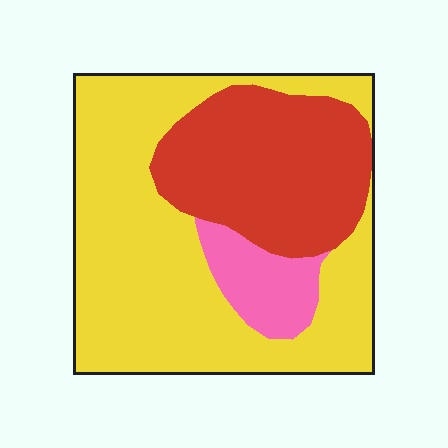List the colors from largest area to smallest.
From largest to smallest: yellow, red, pink.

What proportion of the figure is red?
Red covers about 30% of the figure.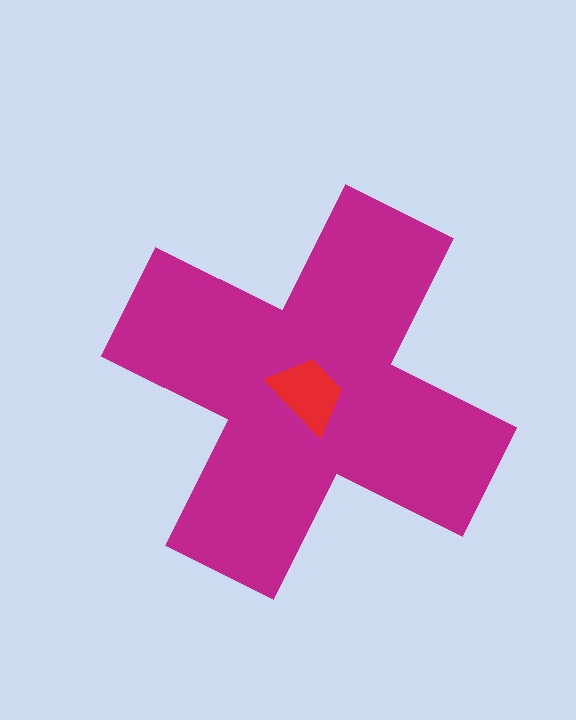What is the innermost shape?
The red trapezoid.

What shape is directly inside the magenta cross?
The red trapezoid.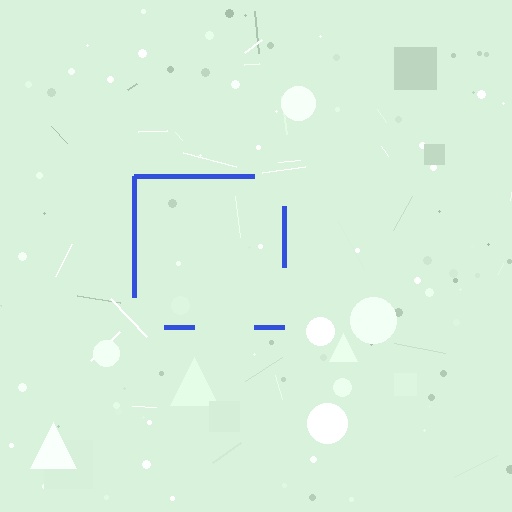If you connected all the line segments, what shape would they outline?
They would outline a square.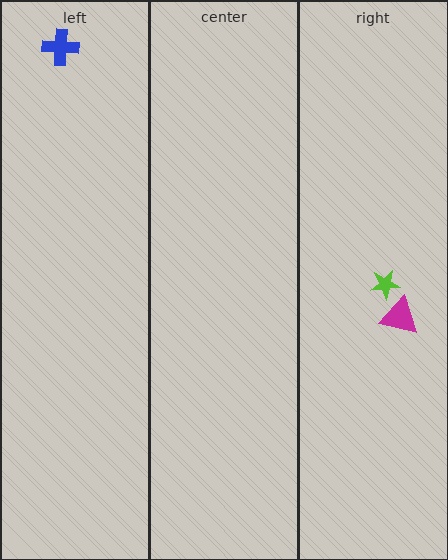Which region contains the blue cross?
The left region.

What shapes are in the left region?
The blue cross.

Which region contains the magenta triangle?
The right region.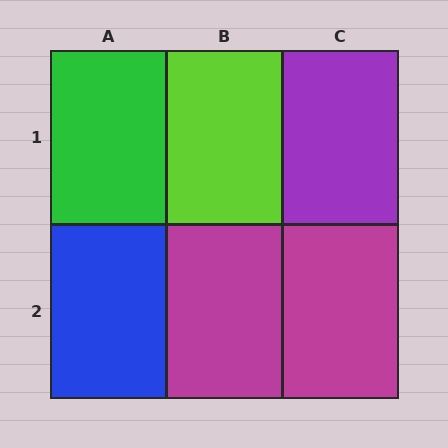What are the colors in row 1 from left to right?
Green, lime, purple.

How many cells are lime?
1 cell is lime.